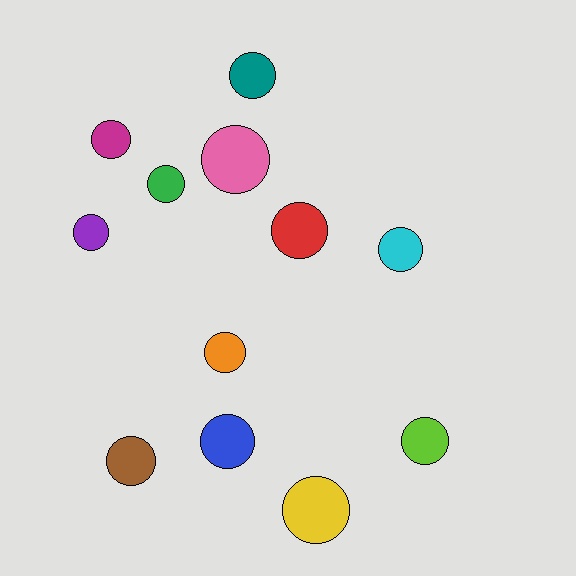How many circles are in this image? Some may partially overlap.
There are 12 circles.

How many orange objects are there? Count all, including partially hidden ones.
There is 1 orange object.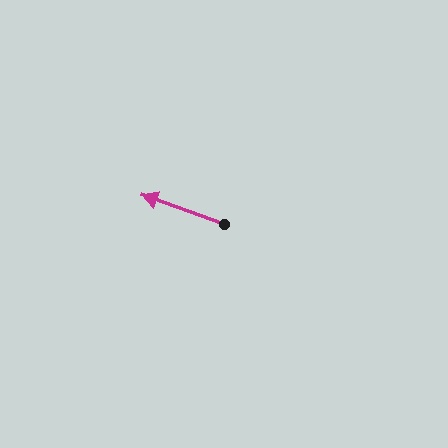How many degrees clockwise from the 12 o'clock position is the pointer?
Approximately 290 degrees.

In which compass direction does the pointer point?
West.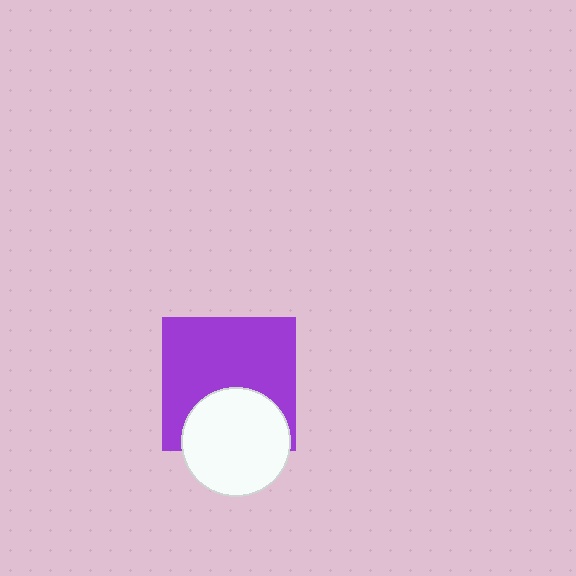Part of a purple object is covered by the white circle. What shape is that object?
It is a square.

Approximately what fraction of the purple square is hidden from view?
Roughly 32% of the purple square is hidden behind the white circle.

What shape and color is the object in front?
The object in front is a white circle.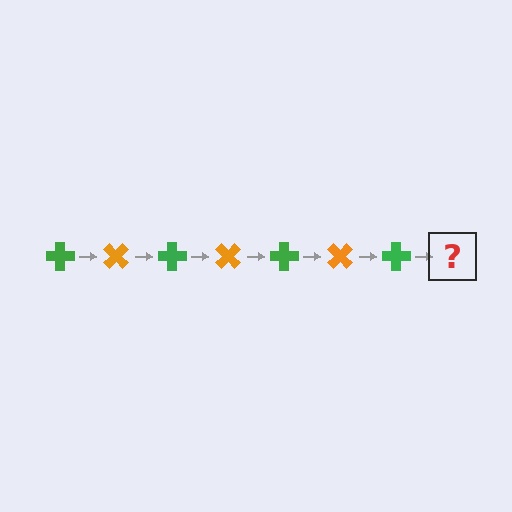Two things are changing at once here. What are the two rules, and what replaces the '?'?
The two rules are that it rotates 45 degrees each step and the color cycles through green and orange. The '?' should be an orange cross, rotated 315 degrees from the start.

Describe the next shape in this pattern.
It should be an orange cross, rotated 315 degrees from the start.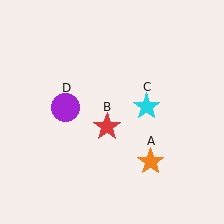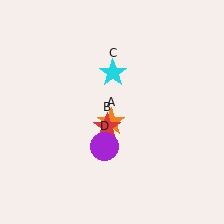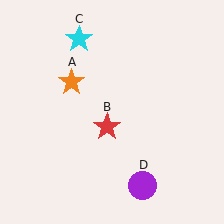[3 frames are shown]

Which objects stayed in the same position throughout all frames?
Red star (object B) remained stationary.